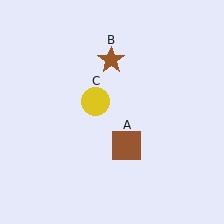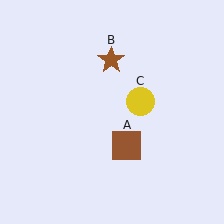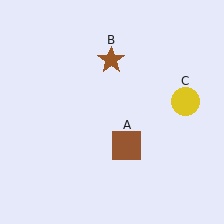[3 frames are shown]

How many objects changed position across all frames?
1 object changed position: yellow circle (object C).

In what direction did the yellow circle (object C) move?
The yellow circle (object C) moved right.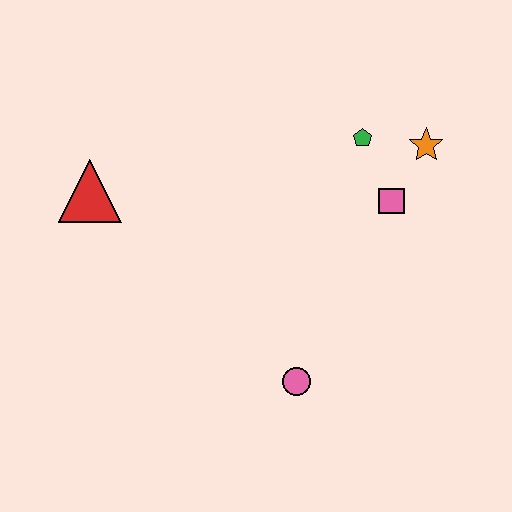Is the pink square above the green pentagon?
No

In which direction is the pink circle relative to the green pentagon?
The pink circle is below the green pentagon.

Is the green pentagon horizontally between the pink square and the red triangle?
Yes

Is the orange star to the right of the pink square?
Yes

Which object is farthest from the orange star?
The red triangle is farthest from the orange star.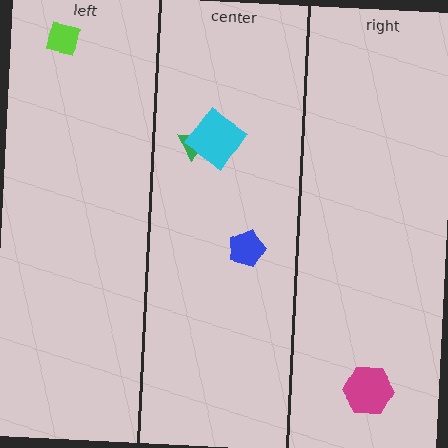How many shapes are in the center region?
3.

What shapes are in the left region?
The lime square.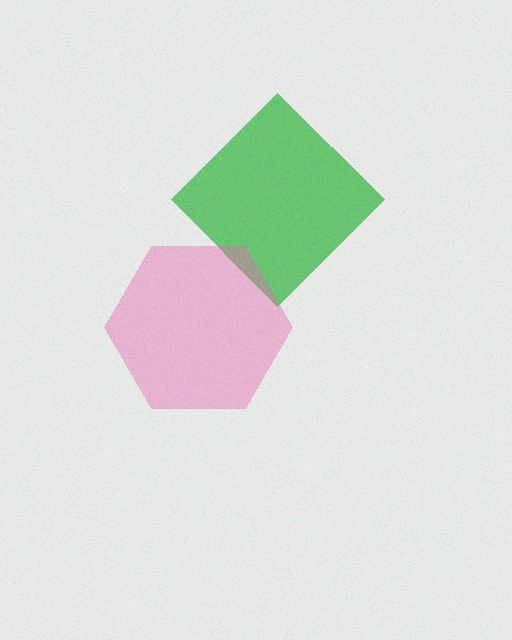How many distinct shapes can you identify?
There are 2 distinct shapes: a green diamond, a pink hexagon.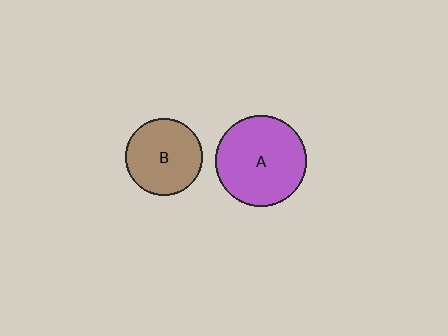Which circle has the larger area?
Circle A (purple).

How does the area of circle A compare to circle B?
Approximately 1.4 times.